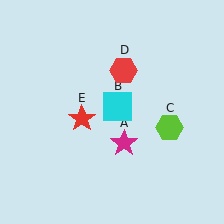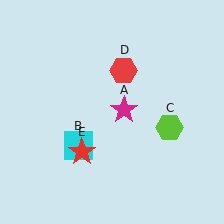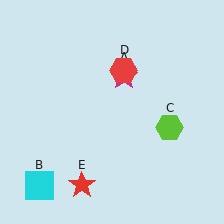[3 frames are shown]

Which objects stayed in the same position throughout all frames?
Lime hexagon (object C) and red hexagon (object D) remained stationary.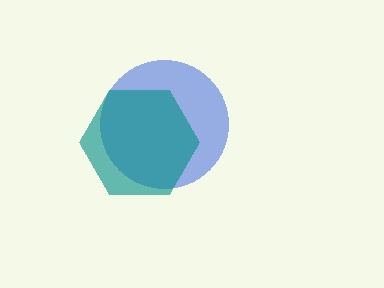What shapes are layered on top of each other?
The layered shapes are: a blue circle, a teal hexagon.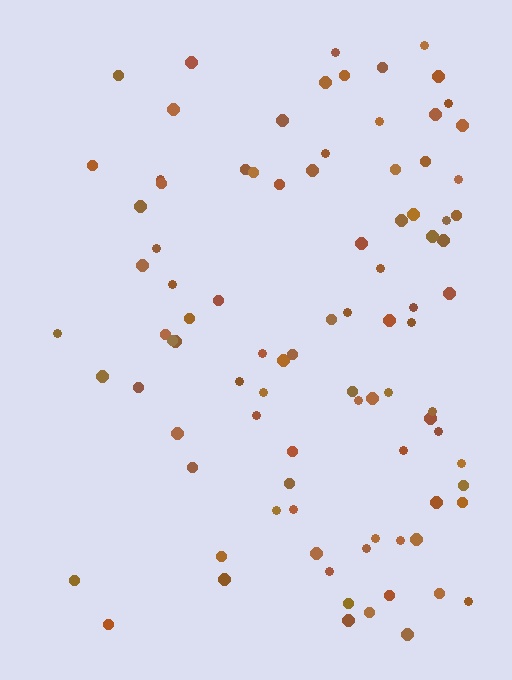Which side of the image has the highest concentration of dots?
The right.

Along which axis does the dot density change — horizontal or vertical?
Horizontal.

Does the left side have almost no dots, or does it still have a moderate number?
Still a moderate number, just noticeably fewer than the right.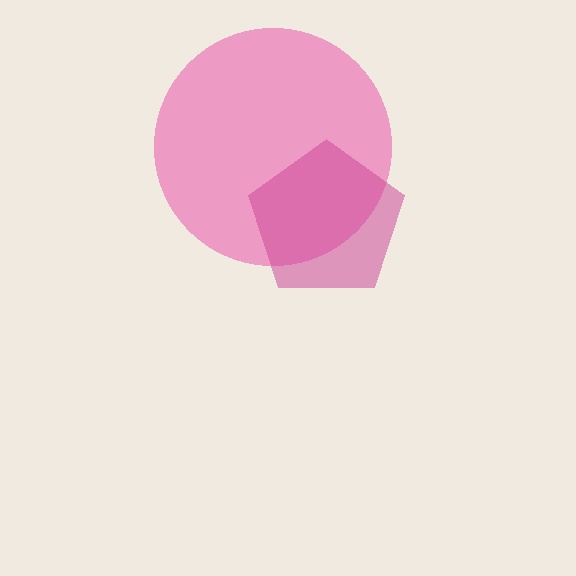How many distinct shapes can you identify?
There are 2 distinct shapes: a pink circle, a magenta pentagon.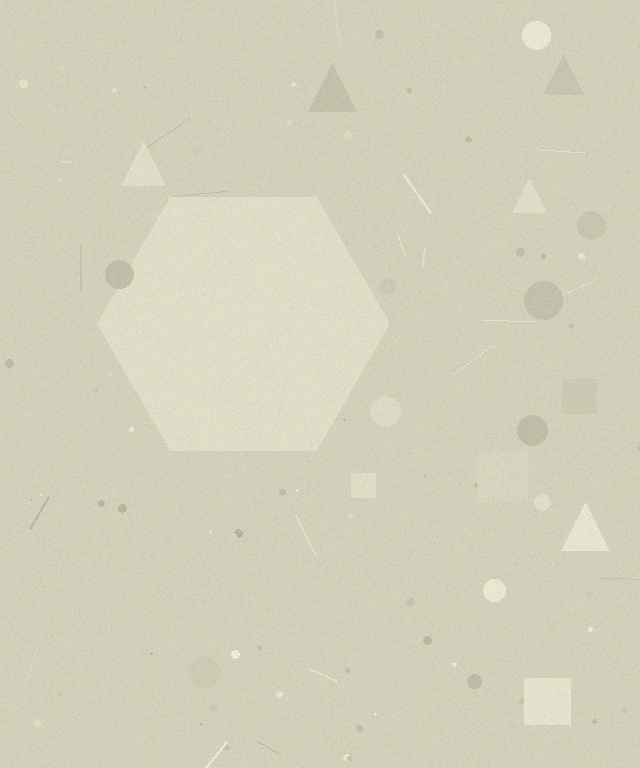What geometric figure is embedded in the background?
A hexagon is embedded in the background.